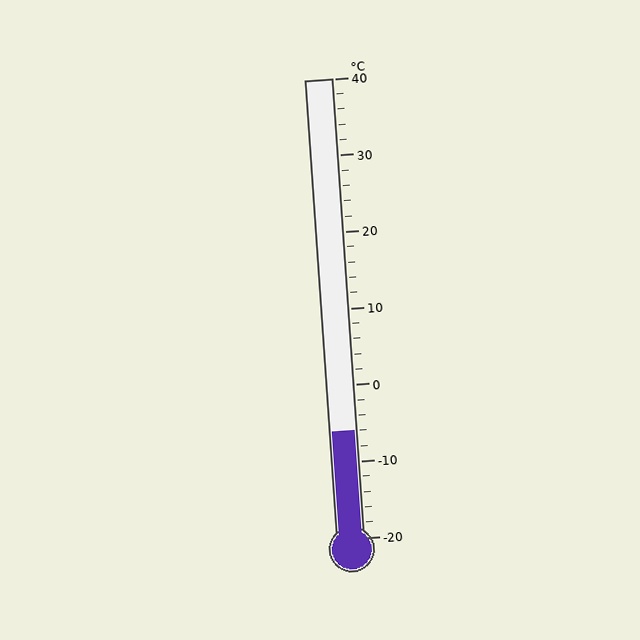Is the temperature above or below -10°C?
The temperature is above -10°C.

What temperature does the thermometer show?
The thermometer shows approximately -6°C.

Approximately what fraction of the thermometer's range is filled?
The thermometer is filled to approximately 25% of its range.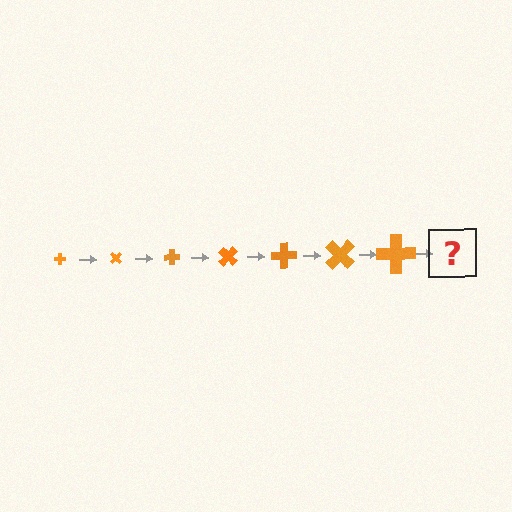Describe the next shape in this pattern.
It should be a cross, larger than the previous one and rotated 315 degrees from the start.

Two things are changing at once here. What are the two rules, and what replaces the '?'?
The two rules are that the cross grows larger each step and it rotates 45 degrees each step. The '?' should be a cross, larger than the previous one and rotated 315 degrees from the start.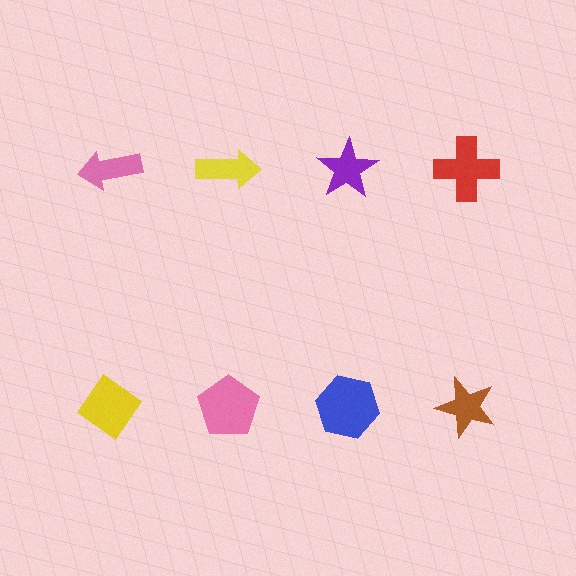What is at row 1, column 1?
A pink arrow.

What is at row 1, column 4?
A red cross.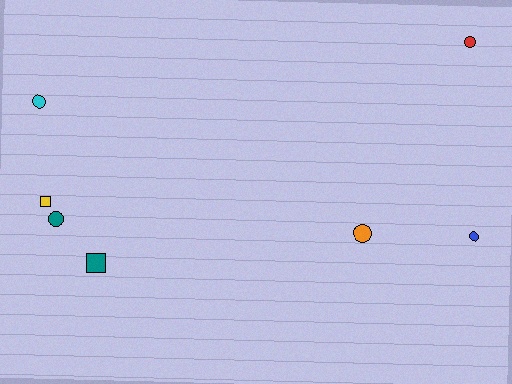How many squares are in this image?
There are 2 squares.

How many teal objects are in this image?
There are 2 teal objects.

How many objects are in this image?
There are 7 objects.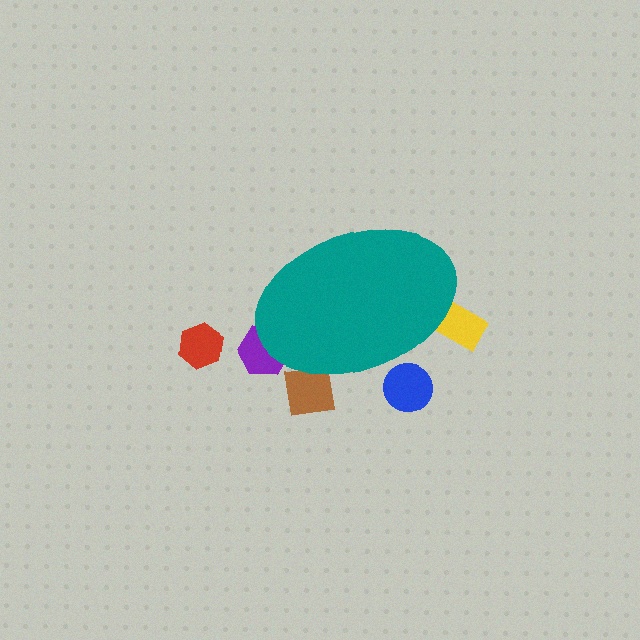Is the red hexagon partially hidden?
No, the red hexagon is fully visible.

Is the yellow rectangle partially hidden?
Yes, the yellow rectangle is partially hidden behind the teal ellipse.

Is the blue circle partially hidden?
Yes, the blue circle is partially hidden behind the teal ellipse.